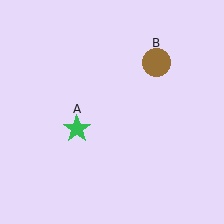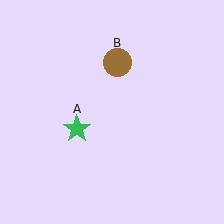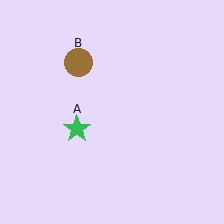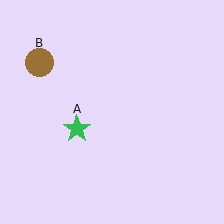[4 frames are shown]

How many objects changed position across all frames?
1 object changed position: brown circle (object B).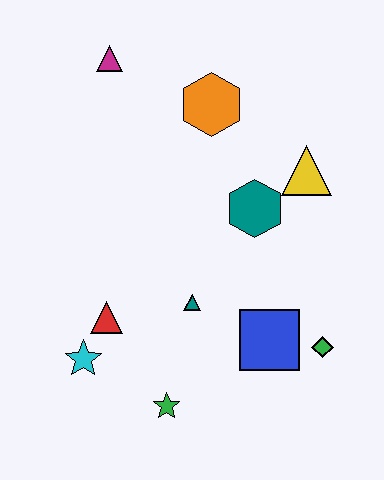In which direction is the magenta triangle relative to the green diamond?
The magenta triangle is above the green diamond.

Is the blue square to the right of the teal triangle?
Yes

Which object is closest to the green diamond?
The blue square is closest to the green diamond.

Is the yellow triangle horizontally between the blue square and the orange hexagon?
No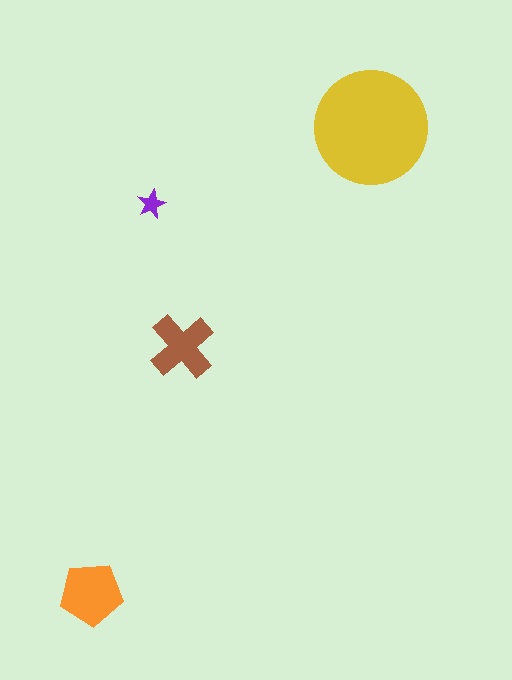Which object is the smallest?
The purple star.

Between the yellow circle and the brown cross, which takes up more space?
The yellow circle.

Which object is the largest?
The yellow circle.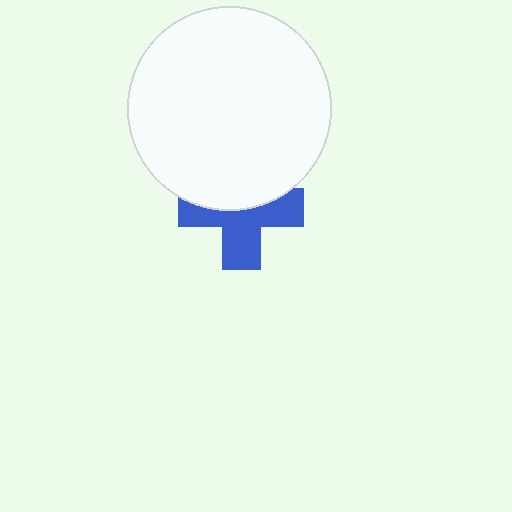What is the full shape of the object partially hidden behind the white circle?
The partially hidden object is a blue cross.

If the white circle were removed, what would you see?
You would see the complete blue cross.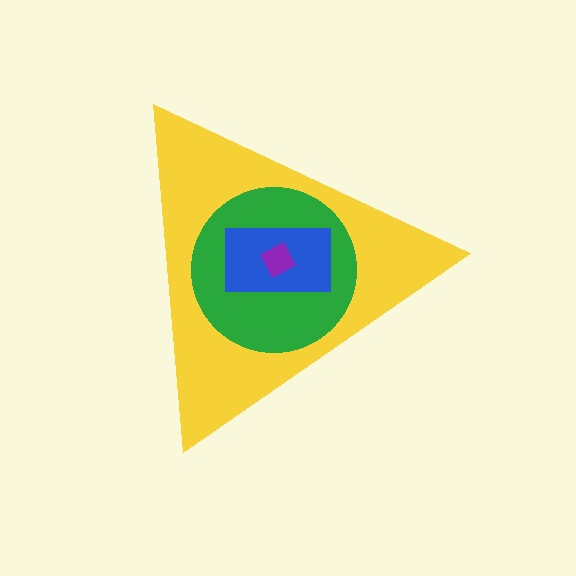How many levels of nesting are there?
4.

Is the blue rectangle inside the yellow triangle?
Yes.